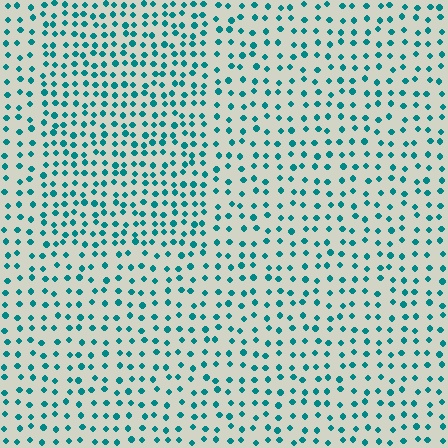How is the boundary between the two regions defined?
The boundary is defined by a change in element density (approximately 1.6x ratio). All elements are the same color, size, and shape.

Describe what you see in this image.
The image contains small teal elements arranged at two different densities. A rectangle-shaped region is visible where the elements are more densely packed than the surrounding area.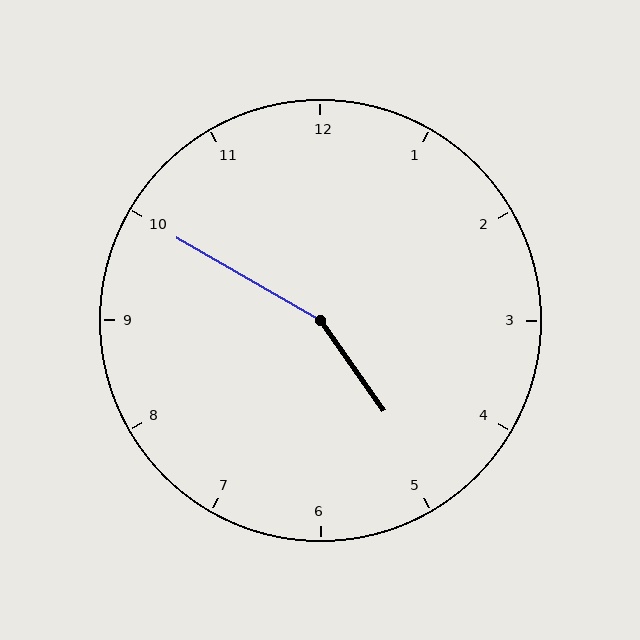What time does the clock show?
4:50.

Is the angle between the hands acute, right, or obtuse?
It is obtuse.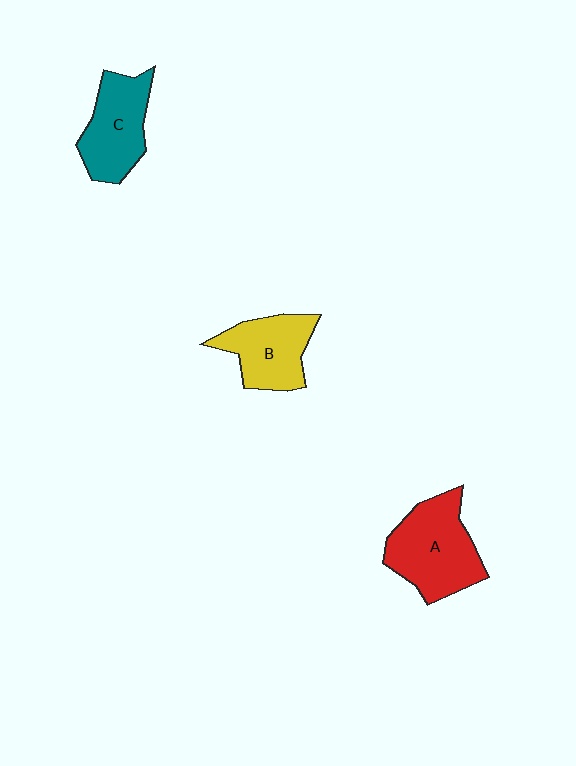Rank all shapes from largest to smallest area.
From largest to smallest: A (red), C (teal), B (yellow).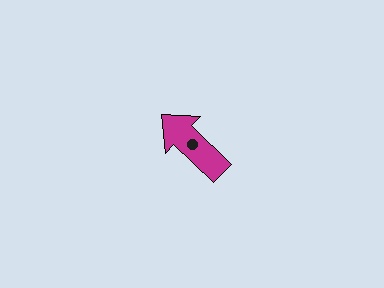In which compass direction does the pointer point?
Northwest.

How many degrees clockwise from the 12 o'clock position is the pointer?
Approximately 314 degrees.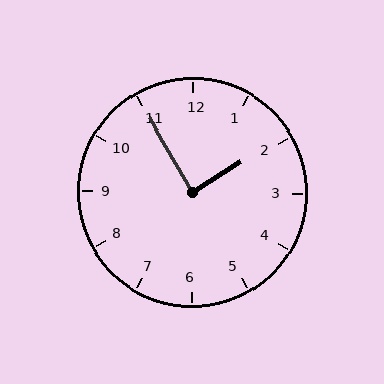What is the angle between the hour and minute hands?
Approximately 88 degrees.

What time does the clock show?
1:55.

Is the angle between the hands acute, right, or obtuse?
It is right.